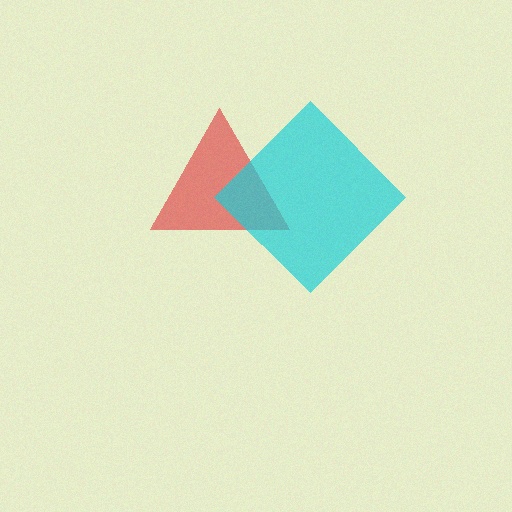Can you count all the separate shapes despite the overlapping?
Yes, there are 2 separate shapes.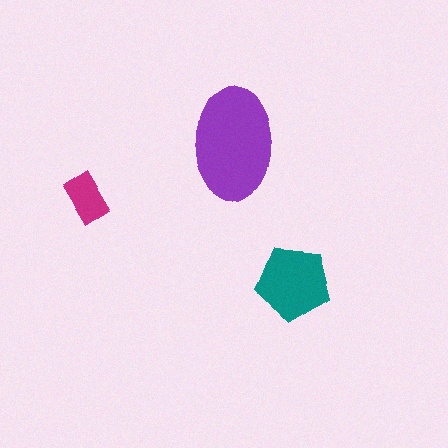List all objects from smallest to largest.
The magenta rectangle, the teal pentagon, the purple ellipse.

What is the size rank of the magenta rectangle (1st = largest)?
3rd.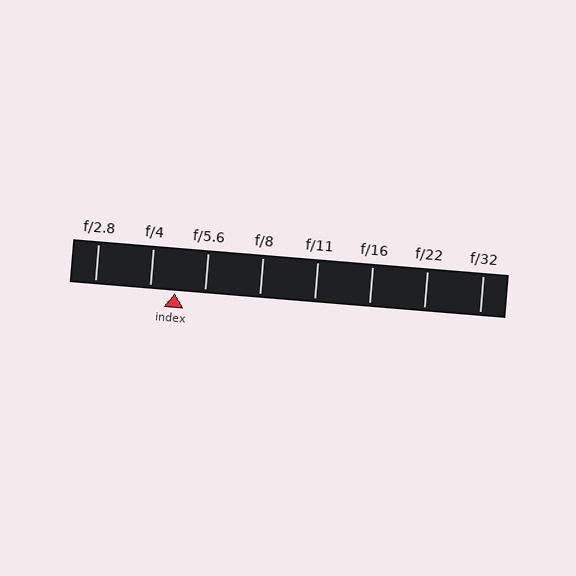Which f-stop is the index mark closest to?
The index mark is closest to f/4.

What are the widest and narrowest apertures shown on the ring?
The widest aperture shown is f/2.8 and the narrowest is f/32.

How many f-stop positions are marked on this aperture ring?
There are 8 f-stop positions marked.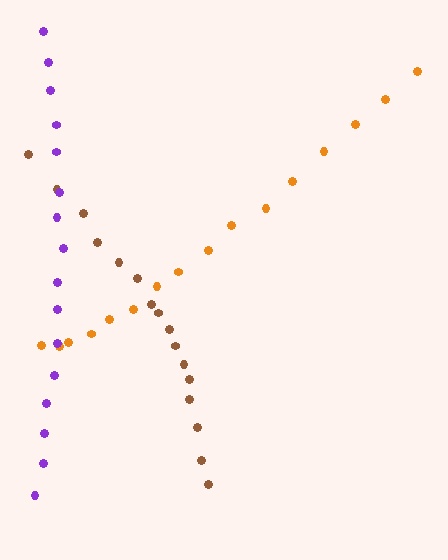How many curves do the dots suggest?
There are 3 distinct paths.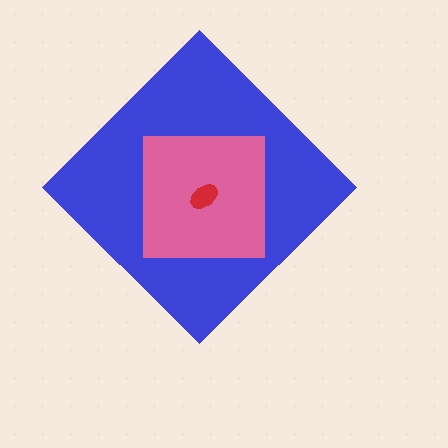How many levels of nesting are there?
3.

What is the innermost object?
The red ellipse.